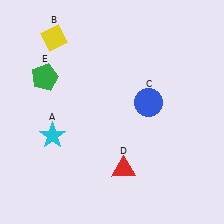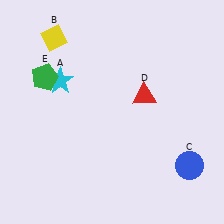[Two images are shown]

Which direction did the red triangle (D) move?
The red triangle (D) moved up.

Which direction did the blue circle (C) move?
The blue circle (C) moved down.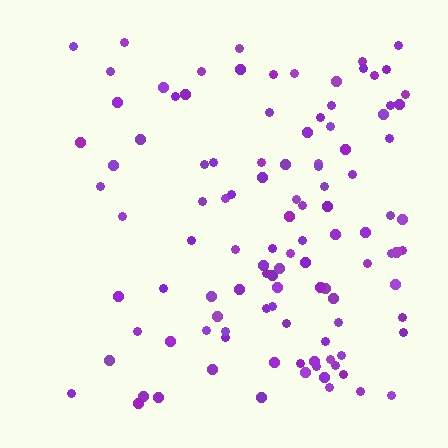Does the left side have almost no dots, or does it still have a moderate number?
Still a moderate number, just noticeably fewer than the right.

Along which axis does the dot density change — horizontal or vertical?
Horizontal.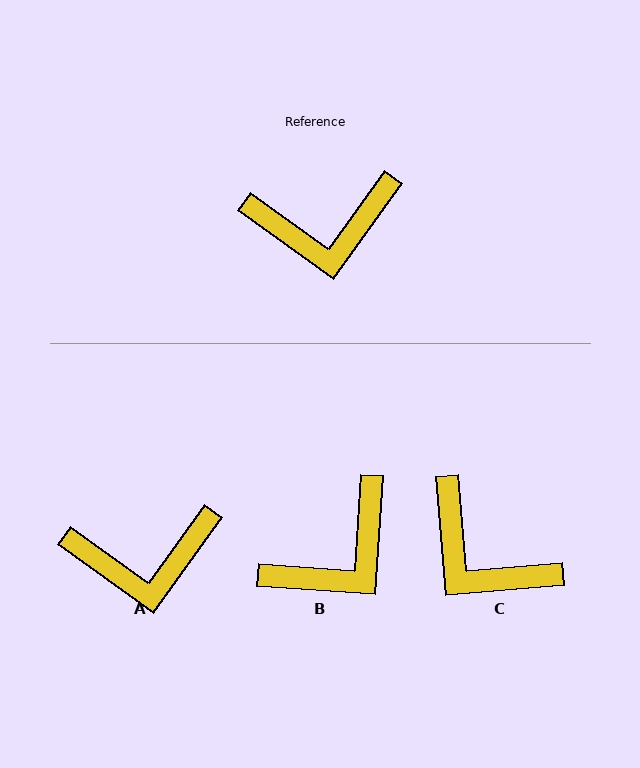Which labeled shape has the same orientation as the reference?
A.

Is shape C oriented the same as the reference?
No, it is off by about 49 degrees.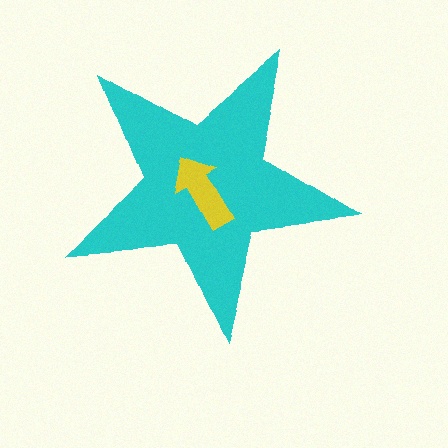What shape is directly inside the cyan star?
The yellow arrow.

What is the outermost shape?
The cyan star.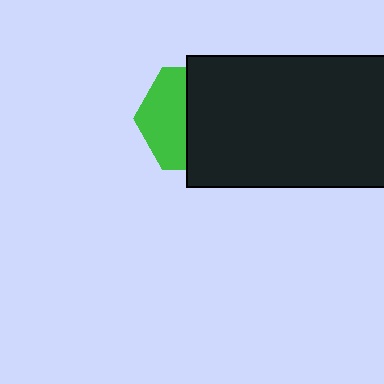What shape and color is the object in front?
The object in front is a black rectangle.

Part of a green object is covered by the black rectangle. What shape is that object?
It is a hexagon.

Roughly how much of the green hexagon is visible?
A small part of it is visible (roughly 43%).